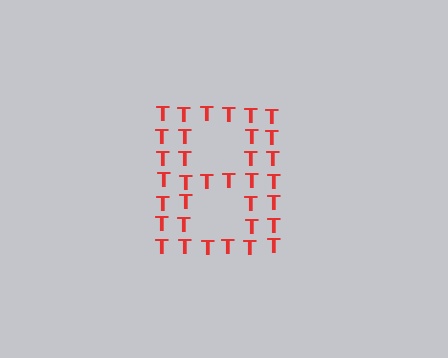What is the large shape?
The large shape is the letter B.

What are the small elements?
The small elements are letter T's.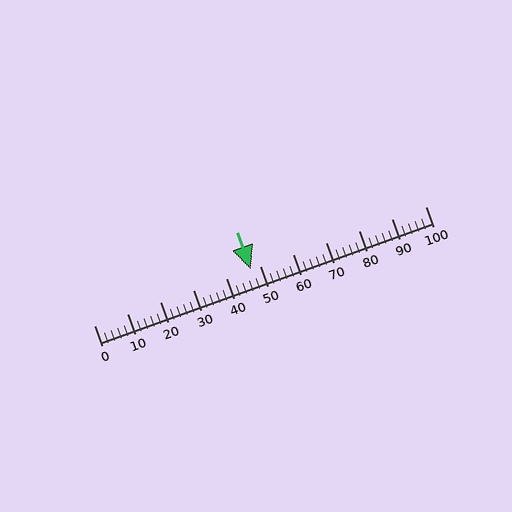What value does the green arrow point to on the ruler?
The green arrow points to approximately 47.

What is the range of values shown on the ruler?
The ruler shows values from 0 to 100.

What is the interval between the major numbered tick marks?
The major tick marks are spaced 10 units apart.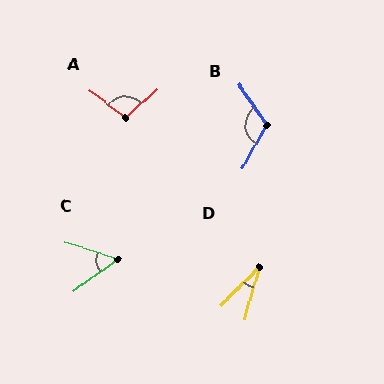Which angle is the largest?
B, at approximately 116 degrees.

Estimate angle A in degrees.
Approximately 101 degrees.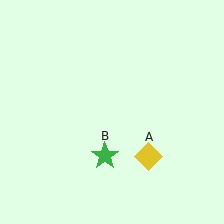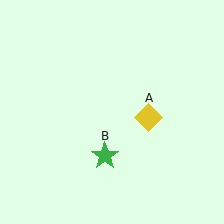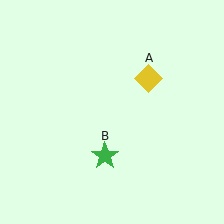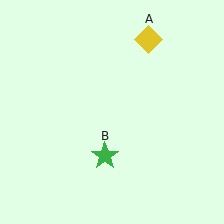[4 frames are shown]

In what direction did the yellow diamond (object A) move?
The yellow diamond (object A) moved up.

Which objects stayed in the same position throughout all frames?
Green star (object B) remained stationary.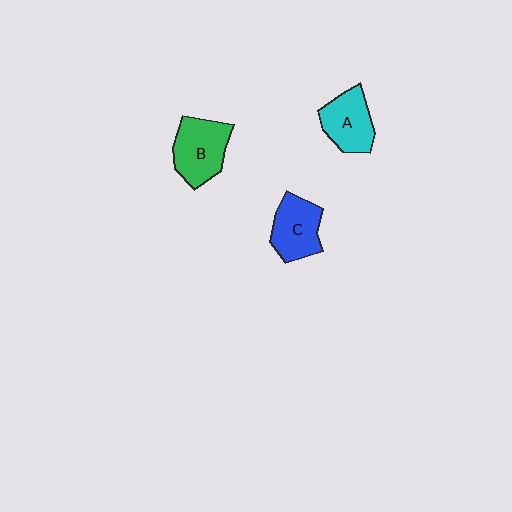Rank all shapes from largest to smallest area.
From largest to smallest: B (green), C (blue), A (cyan).